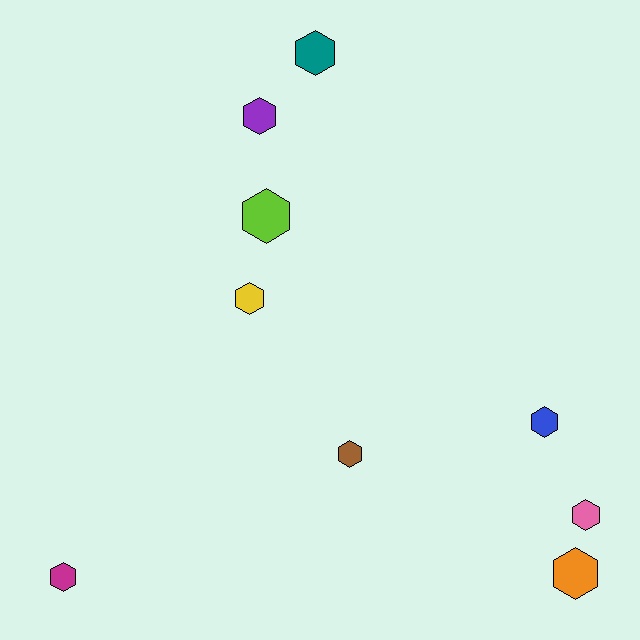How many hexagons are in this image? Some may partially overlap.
There are 9 hexagons.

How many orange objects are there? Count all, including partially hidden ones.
There is 1 orange object.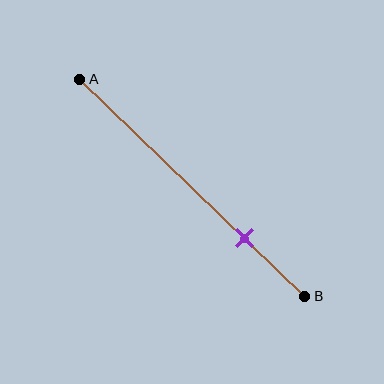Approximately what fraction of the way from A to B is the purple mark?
The purple mark is approximately 75% of the way from A to B.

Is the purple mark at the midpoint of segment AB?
No, the mark is at about 75% from A, not at the 50% midpoint.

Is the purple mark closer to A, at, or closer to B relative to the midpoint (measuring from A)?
The purple mark is closer to point B than the midpoint of segment AB.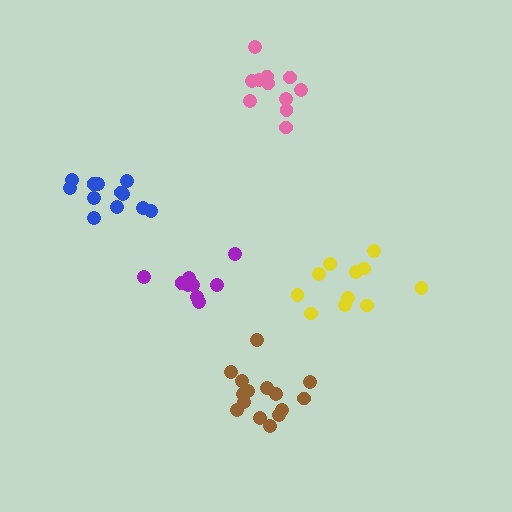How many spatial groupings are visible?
There are 5 spatial groupings.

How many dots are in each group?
Group 1: 15 dots, Group 2: 11 dots, Group 3: 9 dots, Group 4: 12 dots, Group 5: 11 dots (58 total).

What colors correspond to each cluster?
The clusters are colored: brown, yellow, purple, blue, pink.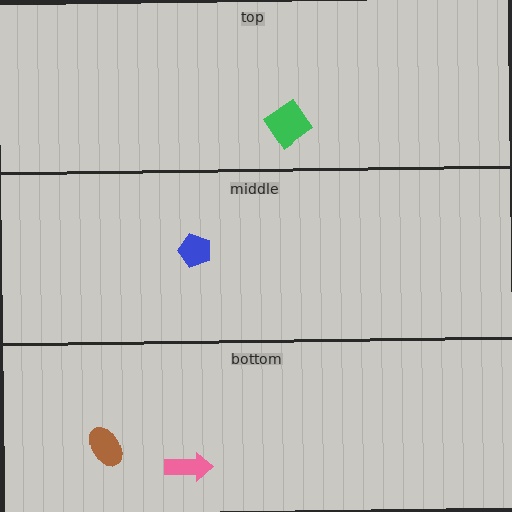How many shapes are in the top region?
1.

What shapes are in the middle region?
The blue pentagon.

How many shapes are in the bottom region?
2.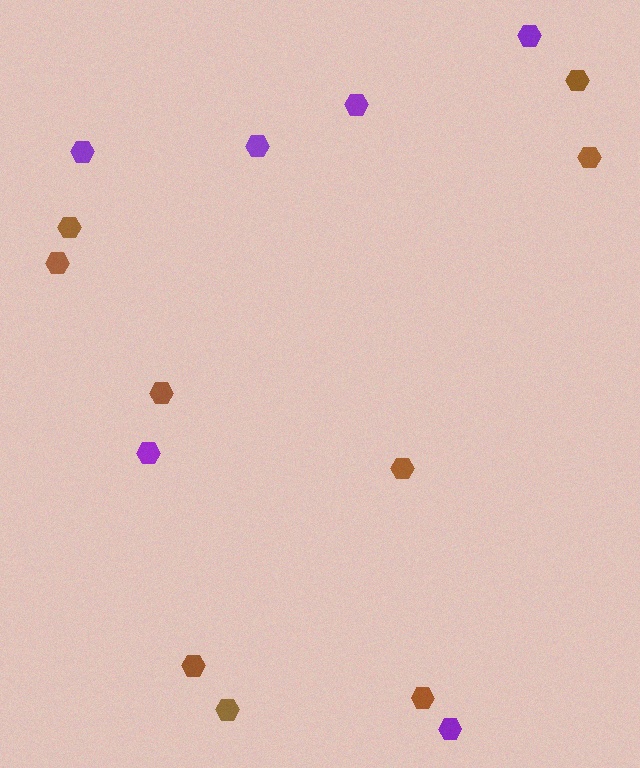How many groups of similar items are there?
There are 2 groups: one group of brown hexagons (9) and one group of purple hexagons (6).